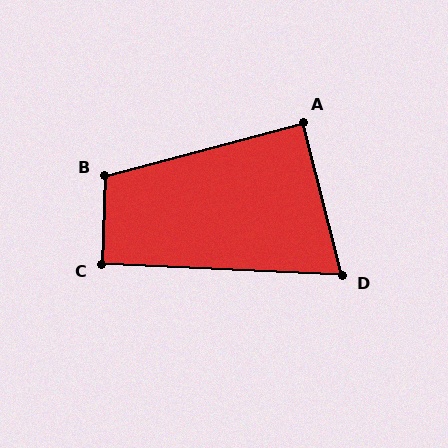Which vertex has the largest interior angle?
B, at approximately 107 degrees.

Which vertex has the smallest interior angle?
D, at approximately 73 degrees.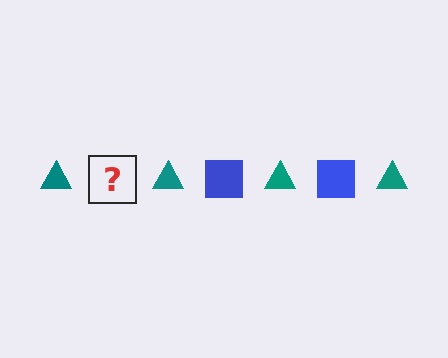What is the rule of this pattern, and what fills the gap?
The rule is that the pattern alternates between teal triangle and blue square. The gap should be filled with a blue square.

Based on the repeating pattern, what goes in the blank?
The blank should be a blue square.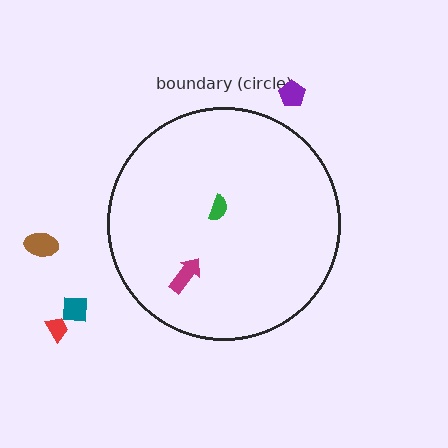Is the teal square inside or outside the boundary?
Outside.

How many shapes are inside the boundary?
2 inside, 4 outside.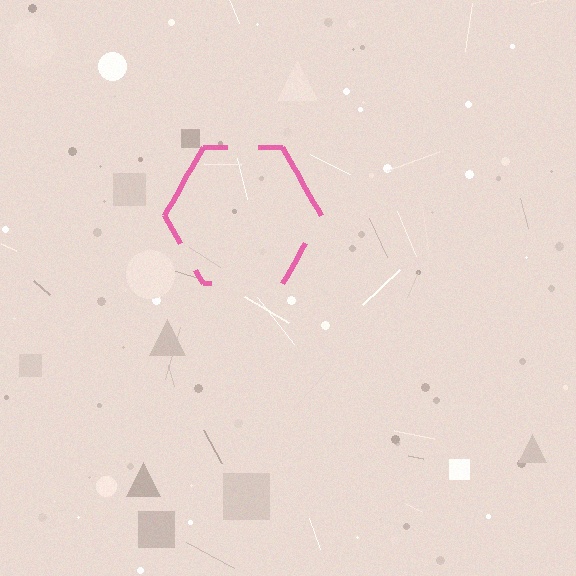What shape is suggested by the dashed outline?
The dashed outline suggests a hexagon.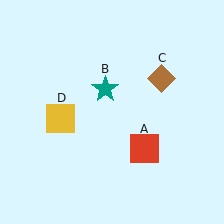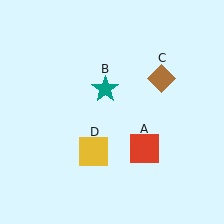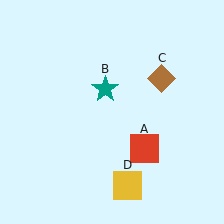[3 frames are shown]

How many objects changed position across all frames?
1 object changed position: yellow square (object D).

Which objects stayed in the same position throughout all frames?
Red square (object A) and teal star (object B) and brown diamond (object C) remained stationary.